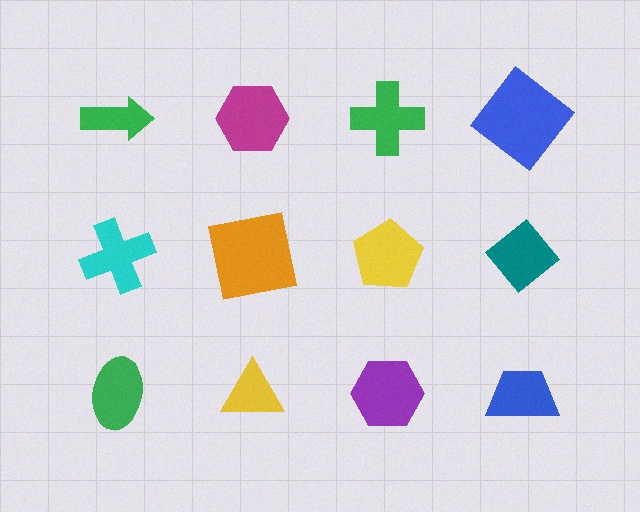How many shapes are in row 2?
4 shapes.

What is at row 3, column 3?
A purple hexagon.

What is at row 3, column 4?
A blue trapezoid.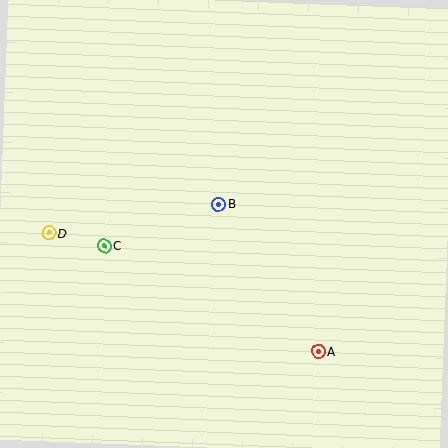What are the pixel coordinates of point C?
Point C is at (104, 246).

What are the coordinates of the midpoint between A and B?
The midpoint between A and B is at (268, 278).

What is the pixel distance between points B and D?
The distance between B and D is 172 pixels.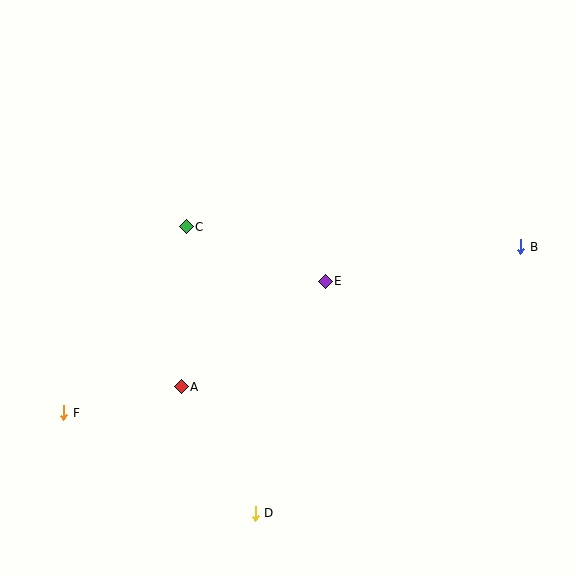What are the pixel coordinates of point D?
Point D is at (255, 513).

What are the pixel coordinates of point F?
Point F is at (64, 413).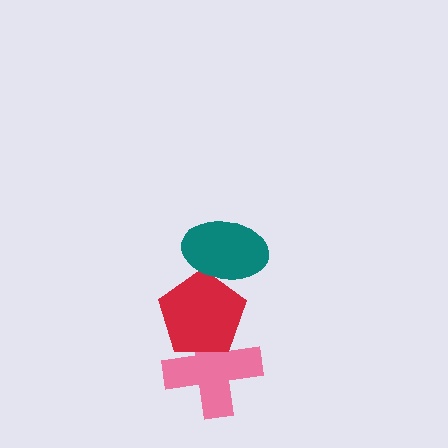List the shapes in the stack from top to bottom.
From top to bottom: the teal ellipse, the red pentagon, the pink cross.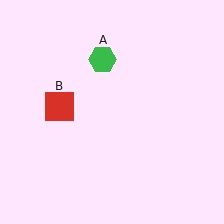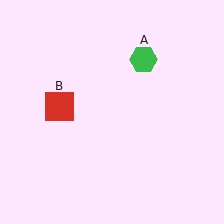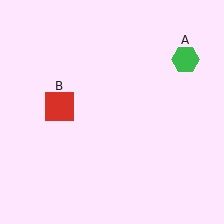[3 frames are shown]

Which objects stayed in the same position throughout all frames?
Red square (object B) remained stationary.